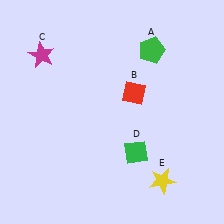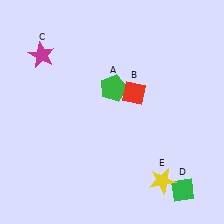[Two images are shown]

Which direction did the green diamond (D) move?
The green diamond (D) moved right.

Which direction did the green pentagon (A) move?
The green pentagon (A) moved left.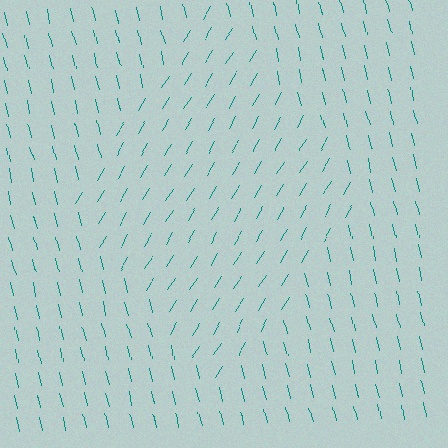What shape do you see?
I see a diamond.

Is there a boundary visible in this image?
Yes, there is a texture boundary formed by a change in line orientation.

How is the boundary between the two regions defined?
The boundary is defined purely by a change in line orientation (approximately 45 degrees difference). All lines are the same color and thickness.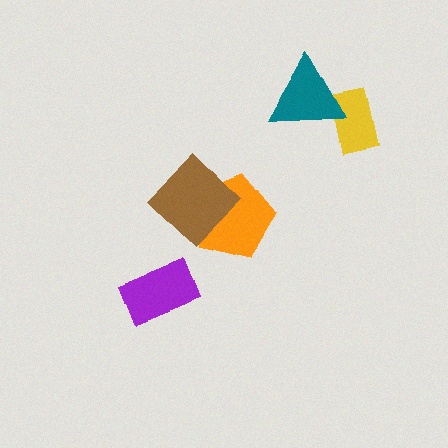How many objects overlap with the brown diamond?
1 object overlaps with the brown diamond.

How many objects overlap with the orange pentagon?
1 object overlaps with the orange pentagon.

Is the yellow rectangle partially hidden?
Yes, it is partially covered by another shape.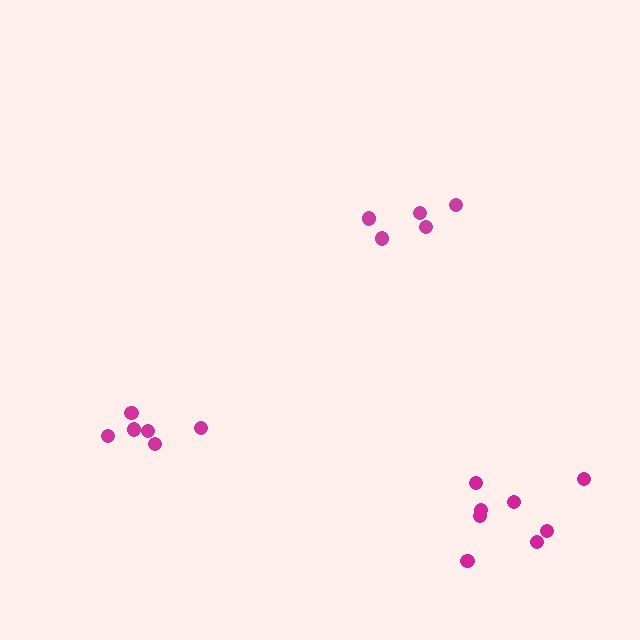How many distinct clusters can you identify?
There are 3 distinct clusters.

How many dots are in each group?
Group 1: 8 dots, Group 2: 5 dots, Group 3: 6 dots (19 total).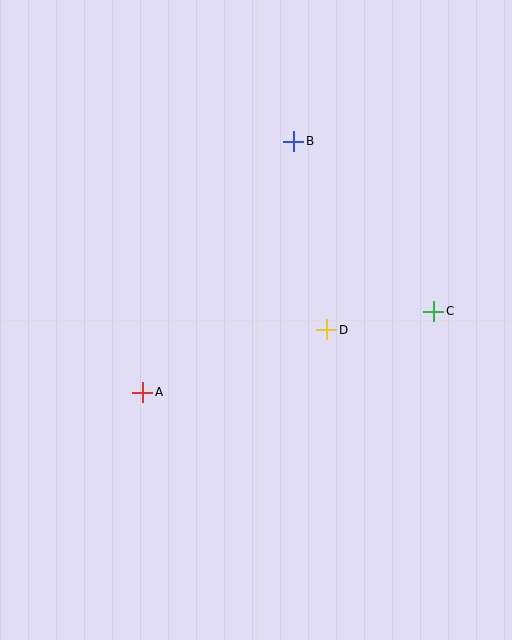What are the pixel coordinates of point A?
Point A is at (143, 392).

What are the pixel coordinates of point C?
Point C is at (434, 311).